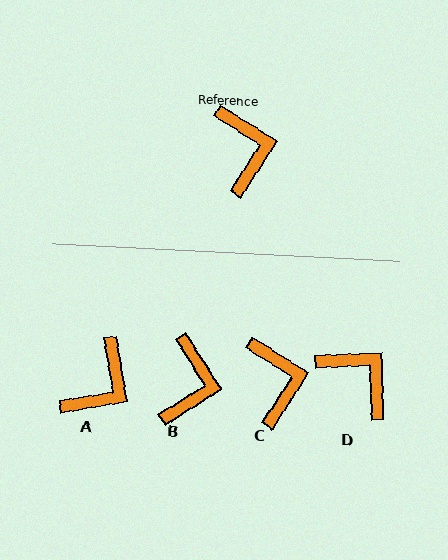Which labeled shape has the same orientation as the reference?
C.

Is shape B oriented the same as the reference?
No, it is off by about 25 degrees.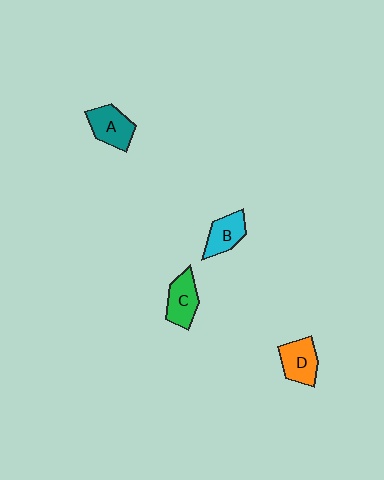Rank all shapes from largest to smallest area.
From largest to smallest: A (teal), D (orange), C (green), B (cyan).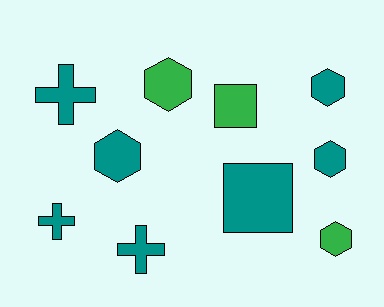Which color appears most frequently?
Teal, with 7 objects.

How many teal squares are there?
There is 1 teal square.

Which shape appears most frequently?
Hexagon, with 5 objects.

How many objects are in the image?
There are 10 objects.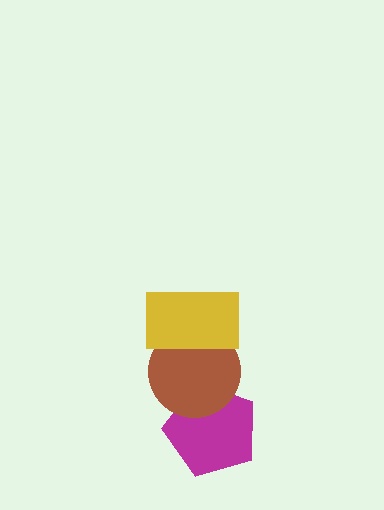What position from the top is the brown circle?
The brown circle is 2nd from the top.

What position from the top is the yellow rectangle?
The yellow rectangle is 1st from the top.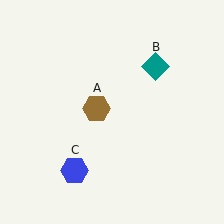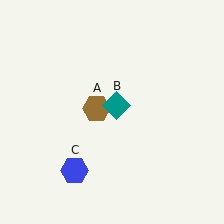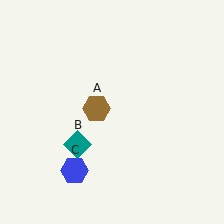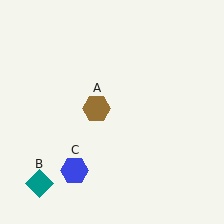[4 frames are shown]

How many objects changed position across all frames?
1 object changed position: teal diamond (object B).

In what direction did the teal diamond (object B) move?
The teal diamond (object B) moved down and to the left.